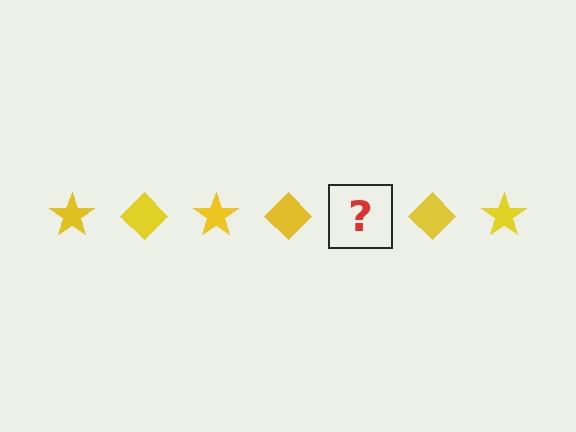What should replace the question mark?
The question mark should be replaced with a yellow star.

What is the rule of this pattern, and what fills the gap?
The rule is that the pattern cycles through star, diamond shapes in yellow. The gap should be filled with a yellow star.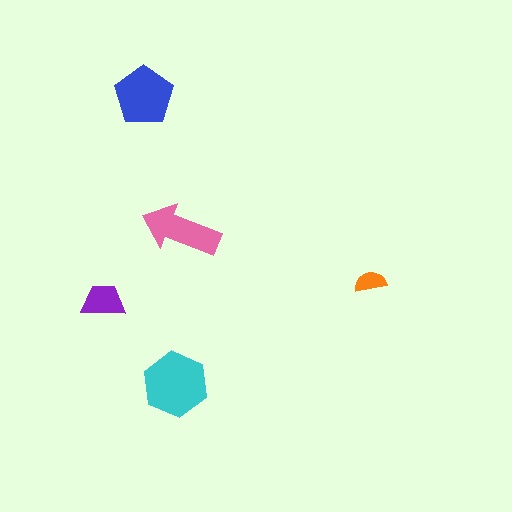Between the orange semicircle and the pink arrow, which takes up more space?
The pink arrow.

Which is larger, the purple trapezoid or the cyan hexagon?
The cyan hexagon.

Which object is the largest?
The cyan hexagon.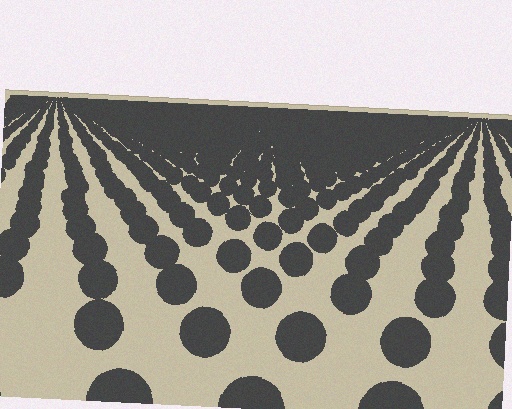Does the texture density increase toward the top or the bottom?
Density increases toward the top.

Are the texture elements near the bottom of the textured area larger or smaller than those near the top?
Larger. Near the bottom, elements are closer to the viewer and appear at a bigger on-screen size.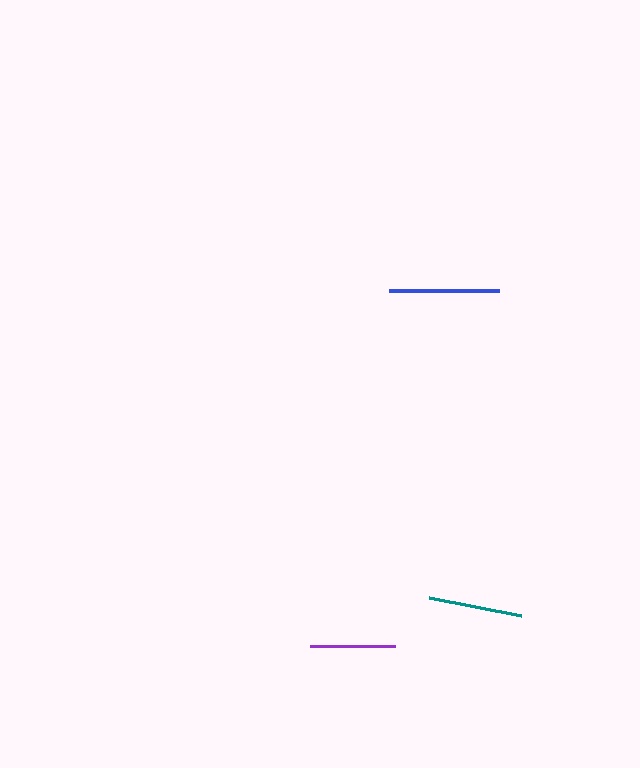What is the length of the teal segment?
The teal segment is approximately 93 pixels long.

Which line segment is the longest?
The blue line is the longest at approximately 110 pixels.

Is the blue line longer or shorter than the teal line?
The blue line is longer than the teal line.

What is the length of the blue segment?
The blue segment is approximately 110 pixels long.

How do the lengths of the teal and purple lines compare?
The teal and purple lines are approximately the same length.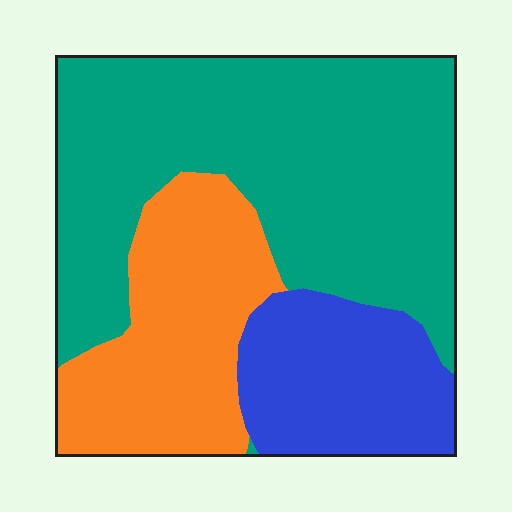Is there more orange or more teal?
Teal.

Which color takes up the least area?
Blue, at roughly 20%.